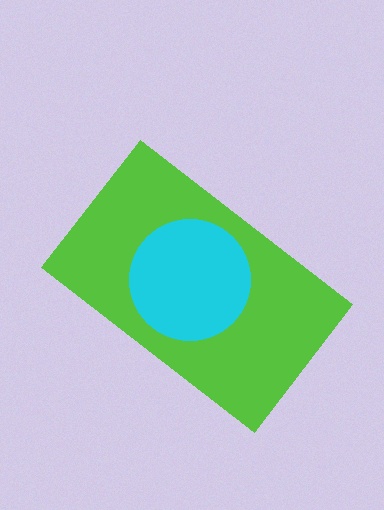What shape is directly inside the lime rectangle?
The cyan circle.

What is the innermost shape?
The cyan circle.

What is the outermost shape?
The lime rectangle.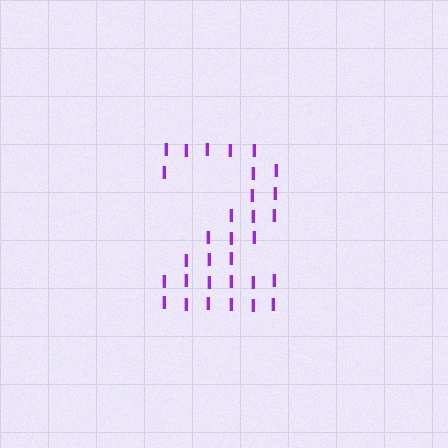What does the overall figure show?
The overall figure shows the digit 2.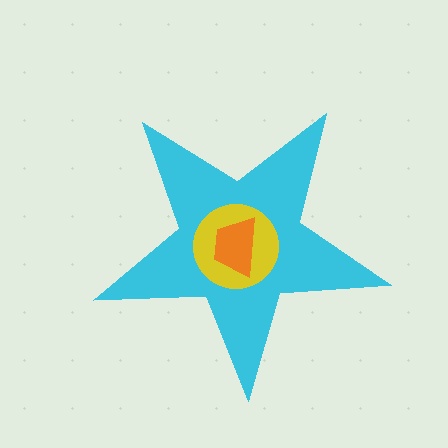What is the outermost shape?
The cyan star.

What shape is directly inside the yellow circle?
The orange trapezoid.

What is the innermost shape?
The orange trapezoid.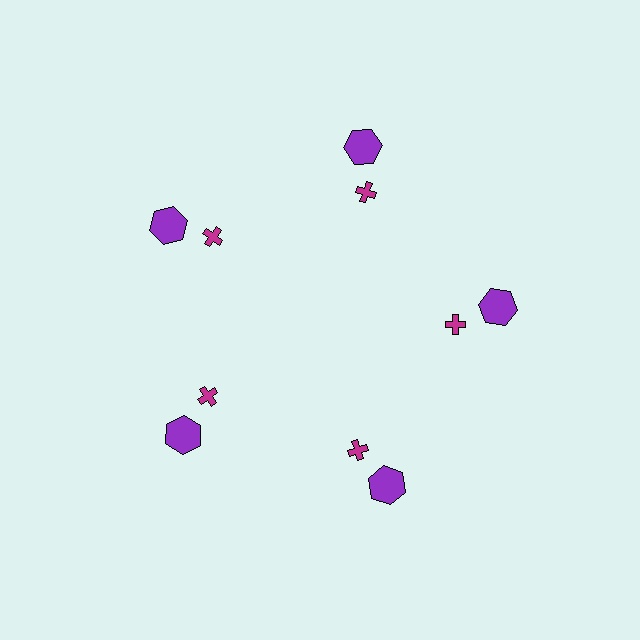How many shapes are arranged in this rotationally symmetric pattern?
There are 10 shapes, arranged in 5 groups of 2.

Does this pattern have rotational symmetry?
Yes, this pattern has 5-fold rotational symmetry. It looks the same after rotating 72 degrees around the center.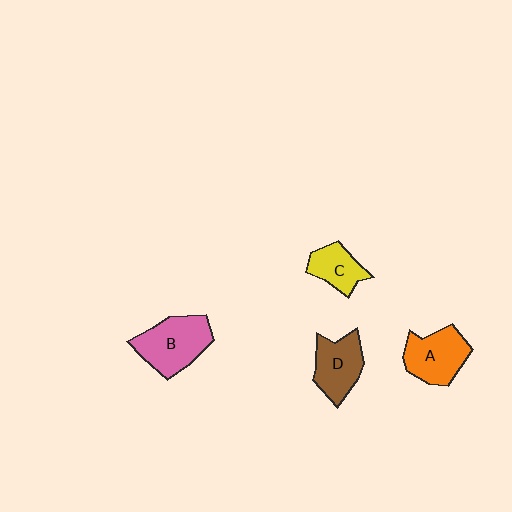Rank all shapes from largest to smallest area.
From largest to smallest: B (pink), A (orange), D (brown), C (yellow).